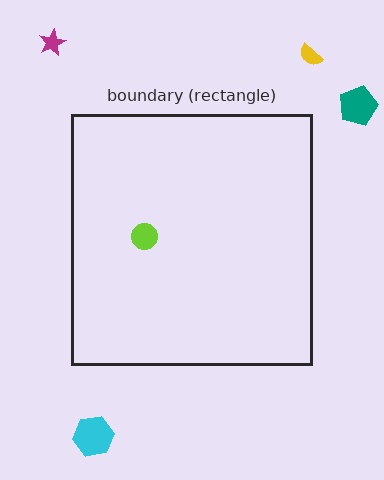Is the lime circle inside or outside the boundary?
Inside.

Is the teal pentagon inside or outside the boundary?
Outside.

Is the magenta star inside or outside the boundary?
Outside.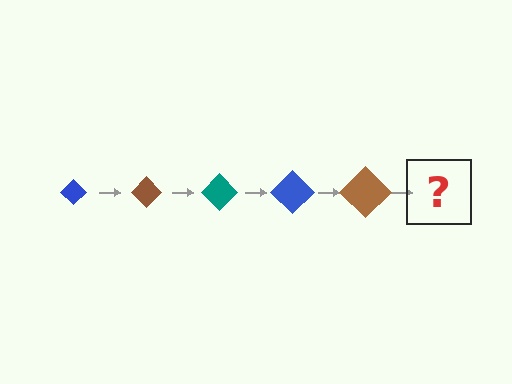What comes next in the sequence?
The next element should be a teal diamond, larger than the previous one.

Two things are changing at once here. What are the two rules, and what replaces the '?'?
The two rules are that the diamond grows larger each step and the color cycles through blue, brown, and teal. The '?' should be a teal diamond, larger than the previous one.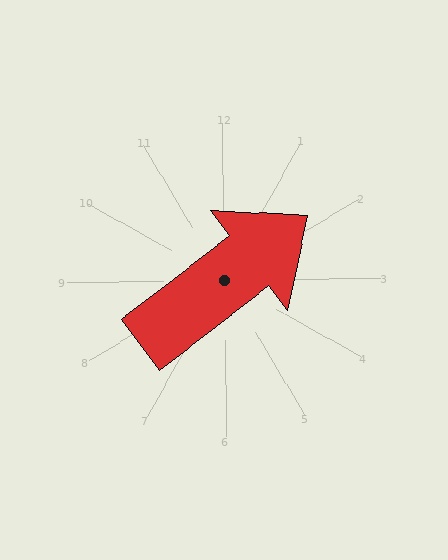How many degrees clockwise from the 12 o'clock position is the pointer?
Approximately 53 degrees.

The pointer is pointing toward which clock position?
Roughly 2 o'clock.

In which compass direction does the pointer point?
Northeast.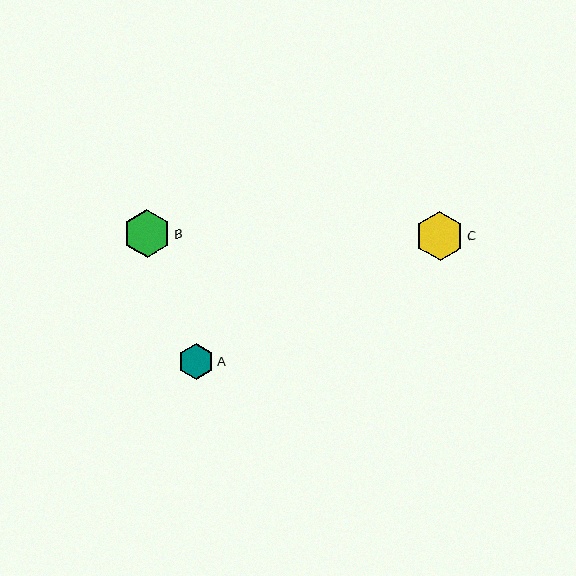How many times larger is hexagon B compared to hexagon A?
Hexagon B is approximately 1.3 times the size of hexagon A.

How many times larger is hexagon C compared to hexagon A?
Hexagon C is approximately 1.4 times the size of hexagon A.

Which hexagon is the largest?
Hexagon C is the largest with a size of approximately 49 pixels.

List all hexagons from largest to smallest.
From largest to smallest: C, B, A.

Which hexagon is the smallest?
Hexagon A is the smallest with a size of approximately 35 pixels.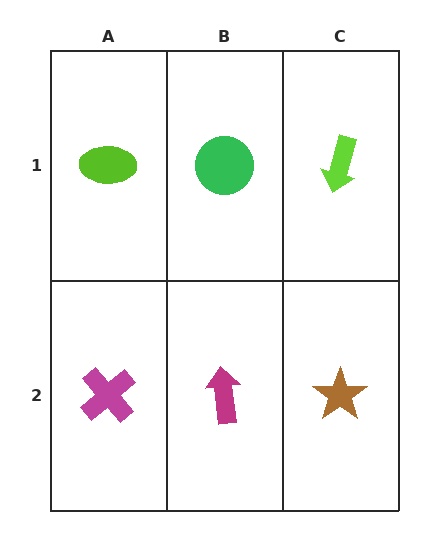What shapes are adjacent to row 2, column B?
A green circle (row 1, column B), a magenta cross (row 2, column A), a brown star (row 2, column C).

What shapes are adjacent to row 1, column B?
A magenta arrow (row 2, column B), a lime ellipse (row 1, column A), a lime arrow (row 1, column C).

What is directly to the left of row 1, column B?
A lime ellipse.